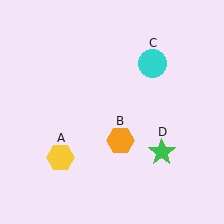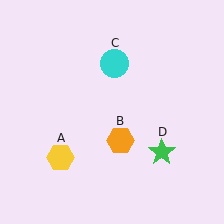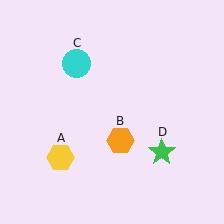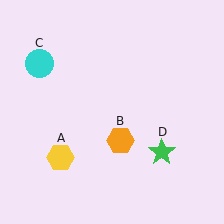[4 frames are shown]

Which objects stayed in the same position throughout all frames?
Yellow hexagon (object A) and orange hexagon (object B) and green star (object D) remained stationary.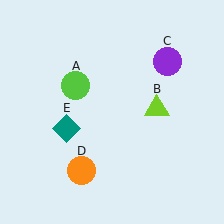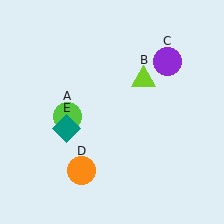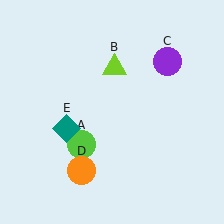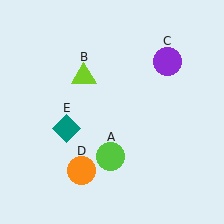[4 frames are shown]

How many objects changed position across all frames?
2 objects changed position: lime circle (object A), lime triangle (object B).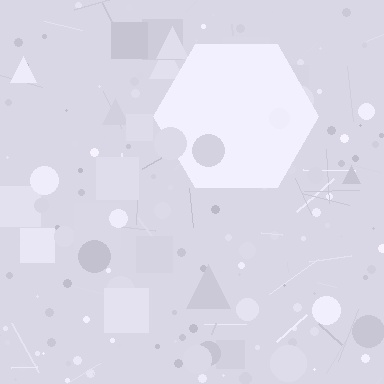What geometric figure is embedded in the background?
A hexagon is embedded in the background.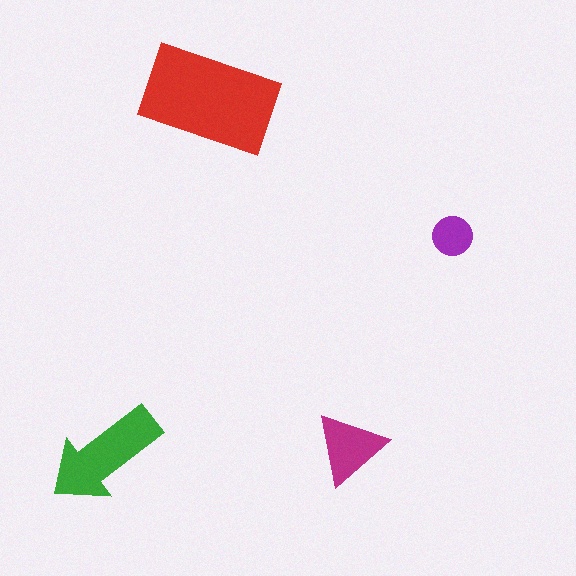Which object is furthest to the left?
The green arrow is leftmost.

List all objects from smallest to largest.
The purple circle, the magenta triangle, the green arrow, the red rectangle.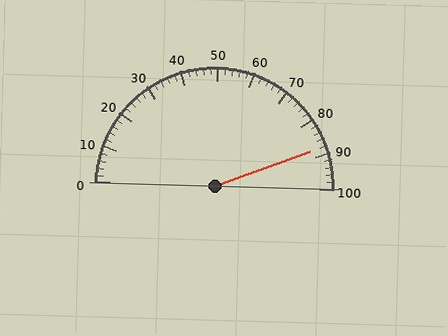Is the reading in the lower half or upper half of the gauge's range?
The reading is in the upper half of the range (0 to 100).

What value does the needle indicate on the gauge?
The needle indicates approximately 88.